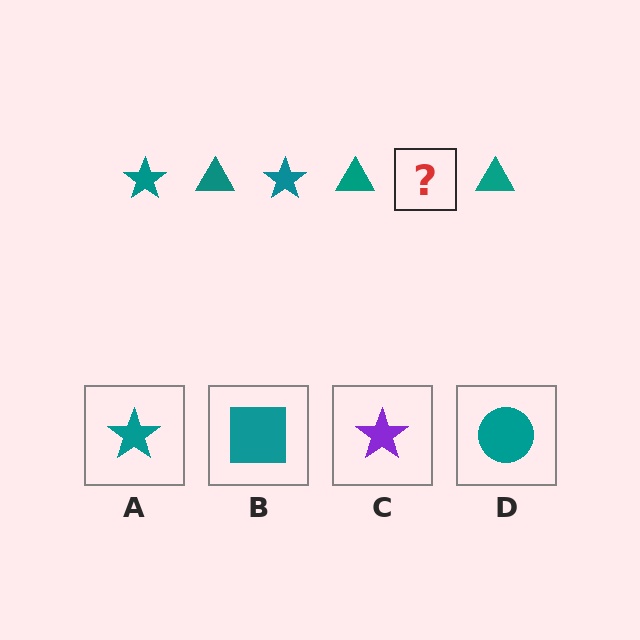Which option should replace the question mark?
Option A.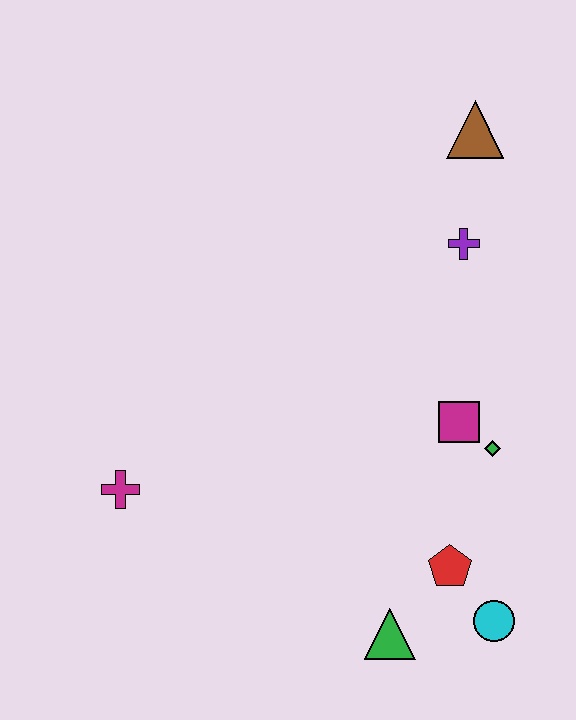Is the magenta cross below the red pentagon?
No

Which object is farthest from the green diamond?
The magenta cross is farthest from the green diamond.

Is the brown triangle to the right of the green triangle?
Yes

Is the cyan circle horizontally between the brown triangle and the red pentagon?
No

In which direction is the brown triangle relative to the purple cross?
The brown triangle is above the purple cross.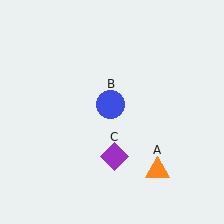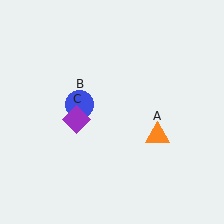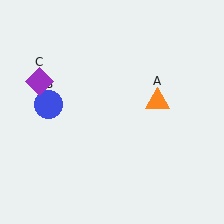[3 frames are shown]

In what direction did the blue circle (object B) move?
The blue circle (object B) moved left.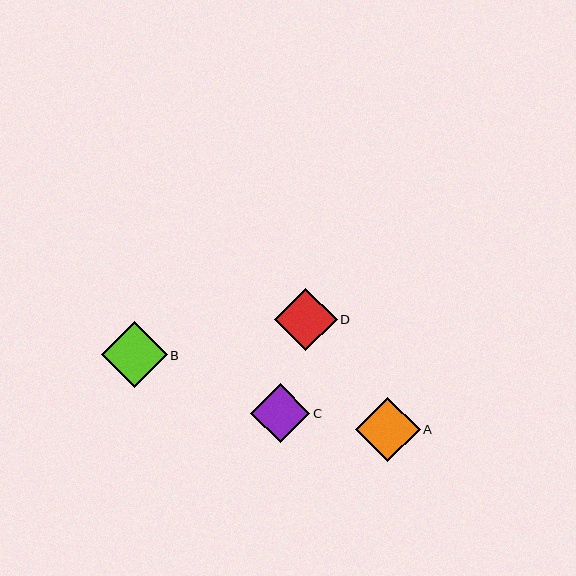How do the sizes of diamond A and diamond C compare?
Diamond A and diamond C are approximately the same size.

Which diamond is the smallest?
Diamond C is the smallest with a size of approximately 59 pixels.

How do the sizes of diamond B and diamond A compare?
Diamond B and diamond A are approximately the same size.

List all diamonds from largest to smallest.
From largest to smallest: B, A, D, C.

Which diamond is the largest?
Diamond B is the largest with a size of approximately 66 pixels.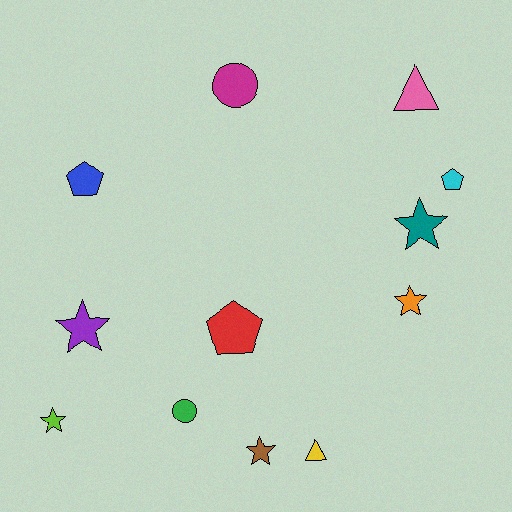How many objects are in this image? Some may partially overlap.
There are 12 objects.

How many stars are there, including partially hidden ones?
There are 5 stars.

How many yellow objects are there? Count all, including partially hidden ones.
There is 1 yellow object.